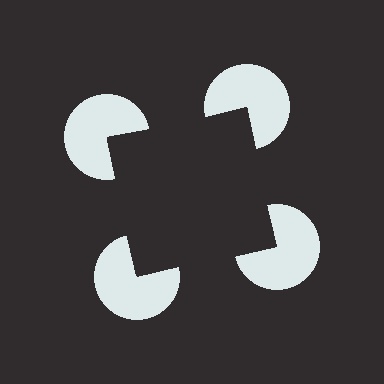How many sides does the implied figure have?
4 sides.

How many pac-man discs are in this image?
There are 4 — one at each vertex of the illusory square.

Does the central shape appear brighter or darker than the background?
It typically appears slightly darker than the background, even though no actual brightness change is drawn.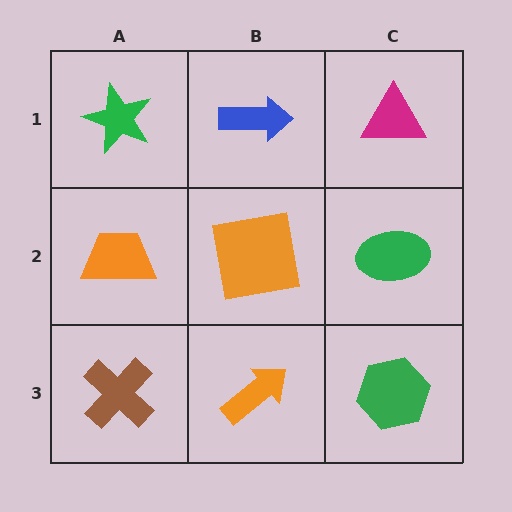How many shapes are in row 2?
3 shapes.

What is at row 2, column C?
A green ellipse.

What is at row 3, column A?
A brown cross.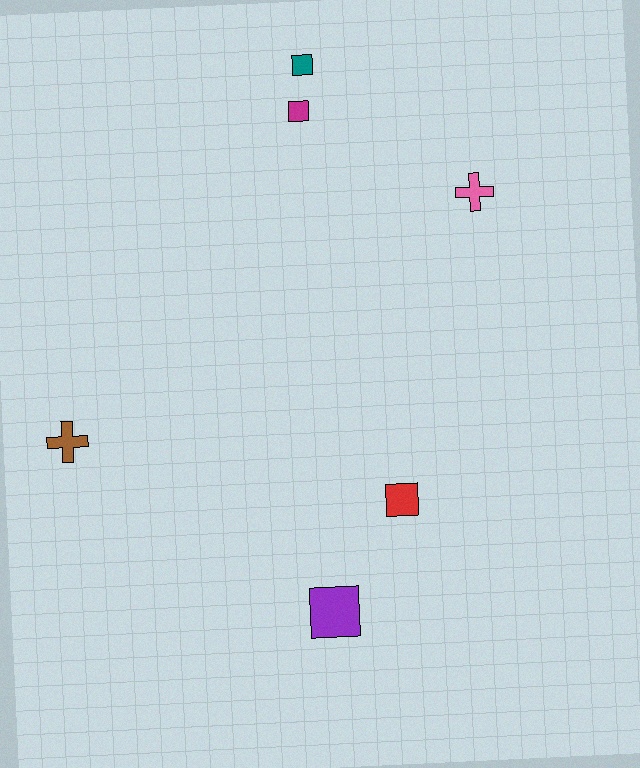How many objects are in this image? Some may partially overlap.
There are 6 objects.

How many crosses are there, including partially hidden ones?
There are 2 crosses.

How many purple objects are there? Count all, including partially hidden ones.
There is 1 purple object.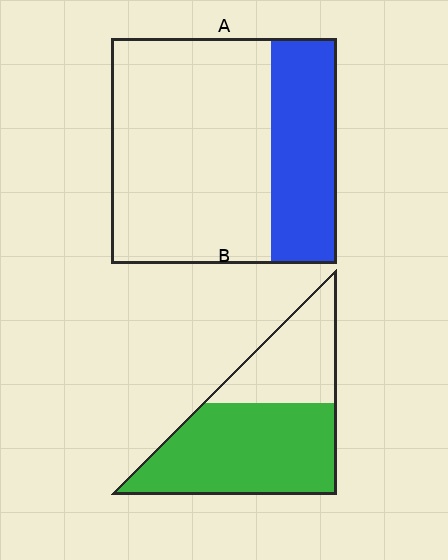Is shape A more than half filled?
No.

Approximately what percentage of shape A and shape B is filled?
A is approximately 30% and B is approximately 65%.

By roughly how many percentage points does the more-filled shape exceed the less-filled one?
By roughly 35 percentage points (B over A).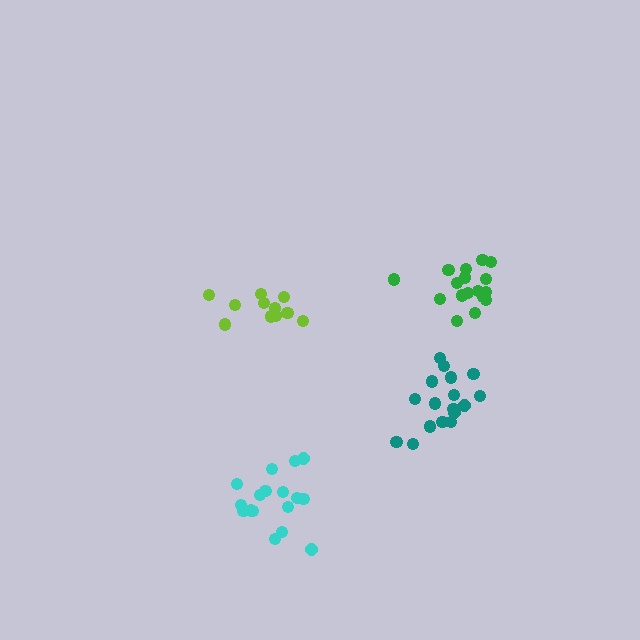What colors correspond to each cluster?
The clusters are colored: lime, green, cyan, teal.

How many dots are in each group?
Group 1: 12 dots, Group 2: 17 dots, Group 3: 17 dots, Group 4: 17 dots (63 total).